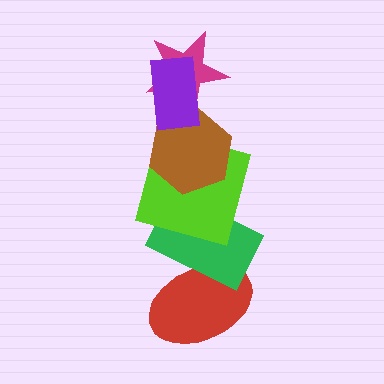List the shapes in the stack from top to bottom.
From top to bottom: the purple rectangle, the magenta star, the brown hexagon, the lime square, the green rectangle, the red ellipse.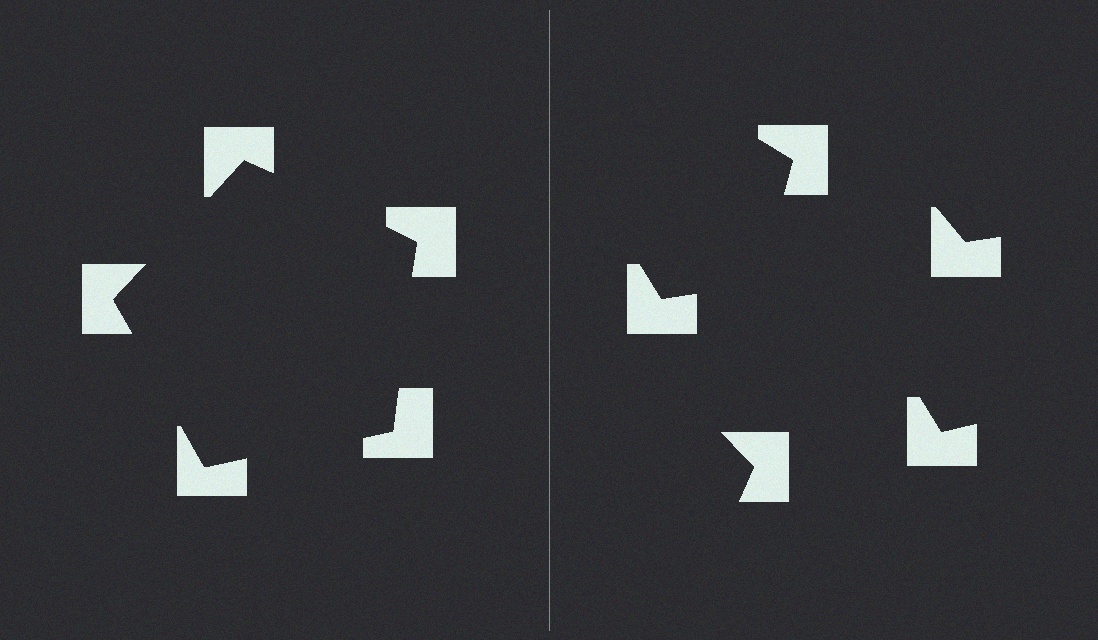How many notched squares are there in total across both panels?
10 — 5 on each side.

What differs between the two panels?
The notched squares are positioned identically on both sides; only the wedge orientations differ. On the left they align to a pentagon; on the right they are misaligned.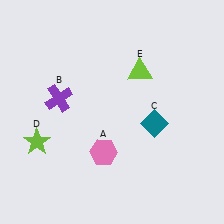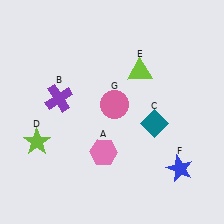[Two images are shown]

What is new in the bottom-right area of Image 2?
A blue star (F) was added in the bottom-right area of Image 2.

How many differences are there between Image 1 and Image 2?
There are 2 differences between the two images.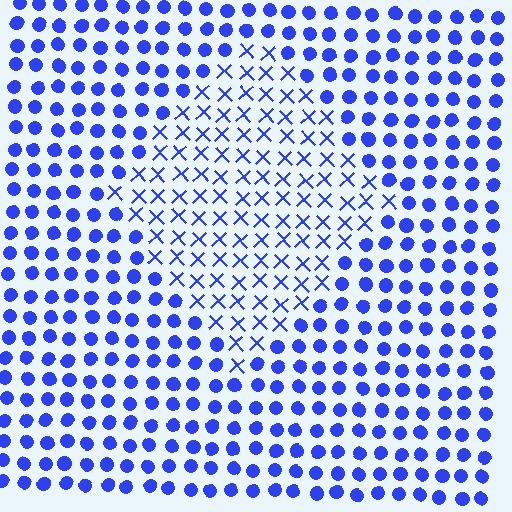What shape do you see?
I see a diamond.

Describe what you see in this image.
The image is filled with small blue elements arranged in a uniform grid. A diamond-shaped region contains X marks, while the surrounding area contains circles. The boundary is defined purely by the change in element shape.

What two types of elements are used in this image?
The image uses X marks inside the diamond region and circles outside it.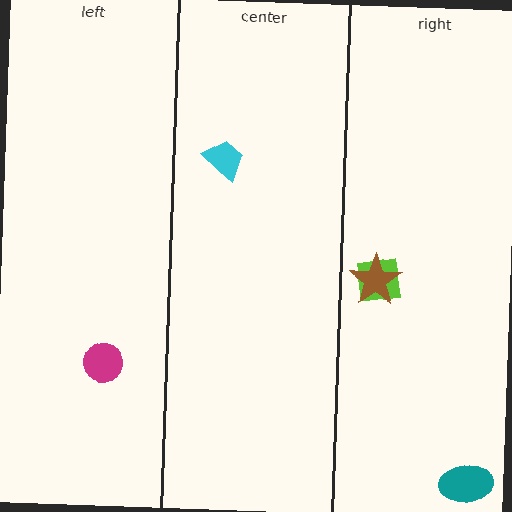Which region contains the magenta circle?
The left region.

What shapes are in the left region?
The magenta circle.